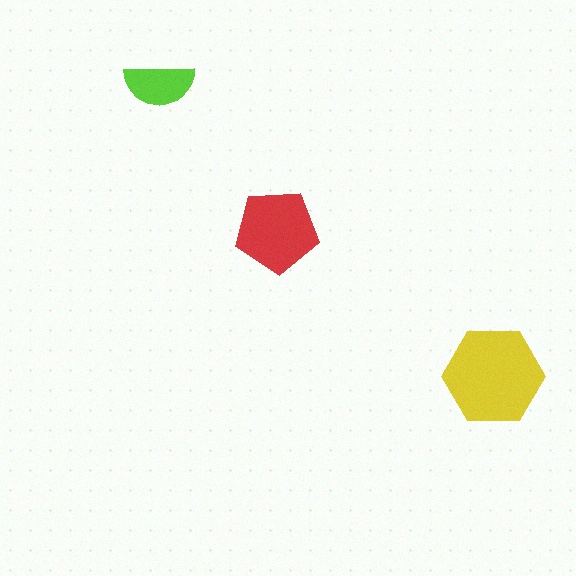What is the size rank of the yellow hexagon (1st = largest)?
1st.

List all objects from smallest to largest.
The lime semicircle, the red pentagon, the yellow hexagon.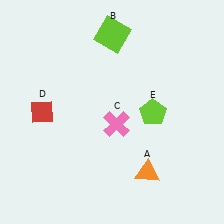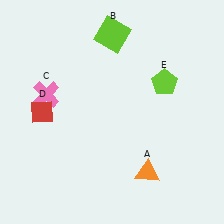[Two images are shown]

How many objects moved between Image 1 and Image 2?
2 objects moved between the two images.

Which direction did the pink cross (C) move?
The pink cross (C) moved left.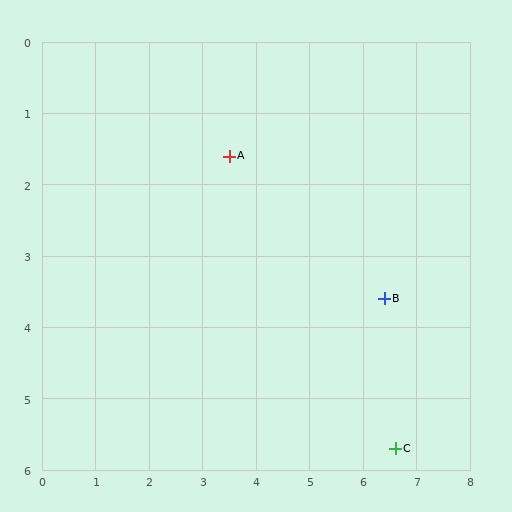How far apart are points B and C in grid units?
Points B and C are about 2.1 grid units apart.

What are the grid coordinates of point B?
Point B is at approximately (6.4, 3.6).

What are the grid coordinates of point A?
Point A is at approximately (3.5, 1.6).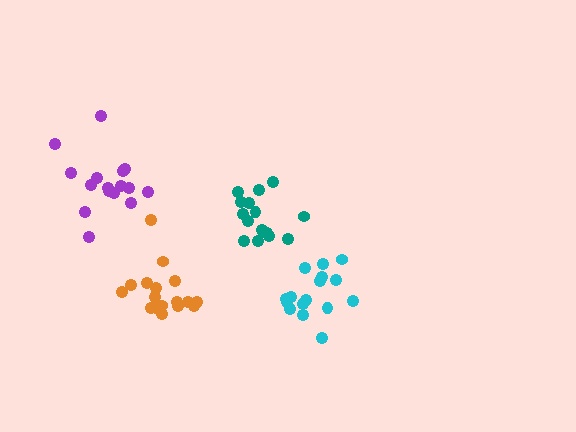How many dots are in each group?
Group 1: 18 dots, Group 2: 16 dots, Group 3: 15 dots, Group 4: 16 dots (65 total).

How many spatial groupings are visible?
There are 4 spatial groupings.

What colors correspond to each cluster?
The clusters are colored: orange, cyan, teal, purple.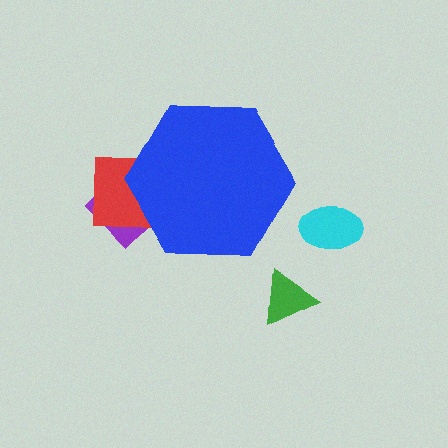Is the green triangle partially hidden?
No, the green triangle is fully visible.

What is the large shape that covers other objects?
A blue hexagon.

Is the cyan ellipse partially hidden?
No, the cyan ellipse is fully visible.